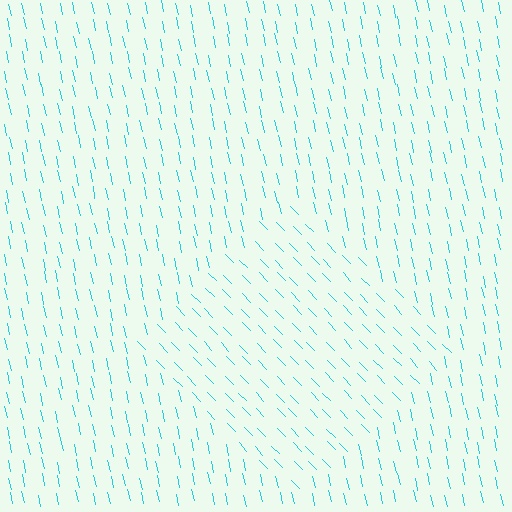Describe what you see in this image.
The image is filled with small cyan line segments. A diamond region in the image has lines oriented differently from the surrounding lines, creating a visible texture boundary.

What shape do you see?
I see a diamond.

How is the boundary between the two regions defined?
The boundary is defined purely by a change in line orientation (approximately 31 degrees difference). All lines are the same color and thickness.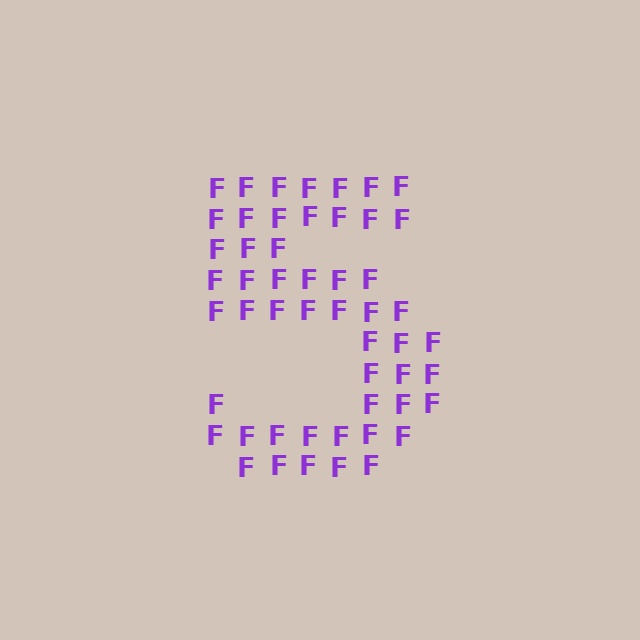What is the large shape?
The large shape is the digit 5.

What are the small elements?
The small elements are letter F's.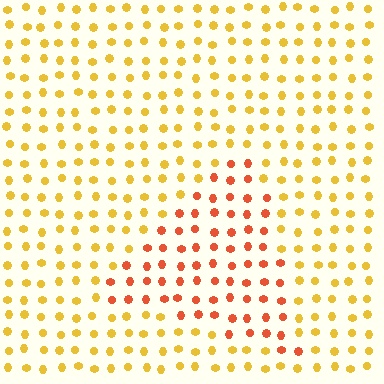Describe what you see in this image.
The image is filled with small yellow elements in a uniform arrangement. A triangle-shaped region is visible where the elements are tinted to a slightly different hue, forming a subtle color boundary.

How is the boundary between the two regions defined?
The boundary is defined purely by a slight shift in hue (about 37 degrees). Spacing, size, and orientation are identical on both sides.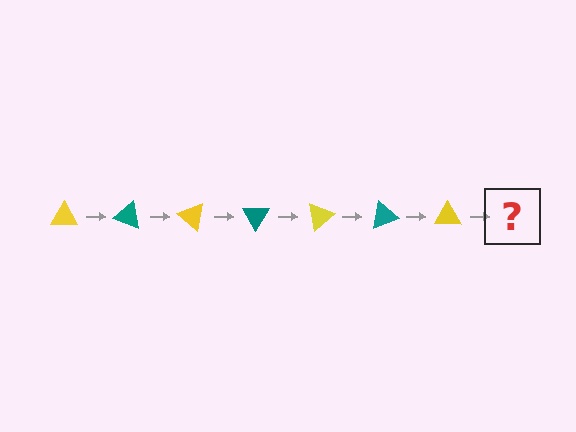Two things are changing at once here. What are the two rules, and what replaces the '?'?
The two rules are that it rotates 20 degrees each step and the color cycles through yellow and teal. The '?' should be a teal triangle, rotated 140 degrees from the start.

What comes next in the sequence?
The next element should be a teal triangle, rotated 140 degrees from the start.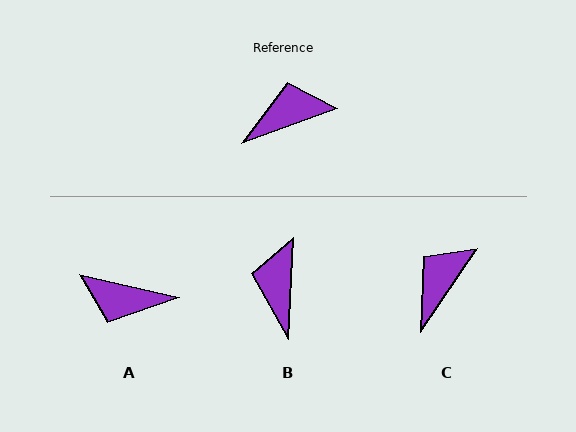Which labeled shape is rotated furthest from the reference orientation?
A, about 147 degrees away.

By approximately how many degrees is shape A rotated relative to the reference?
Approximately 147 degrees counter-clockwise.